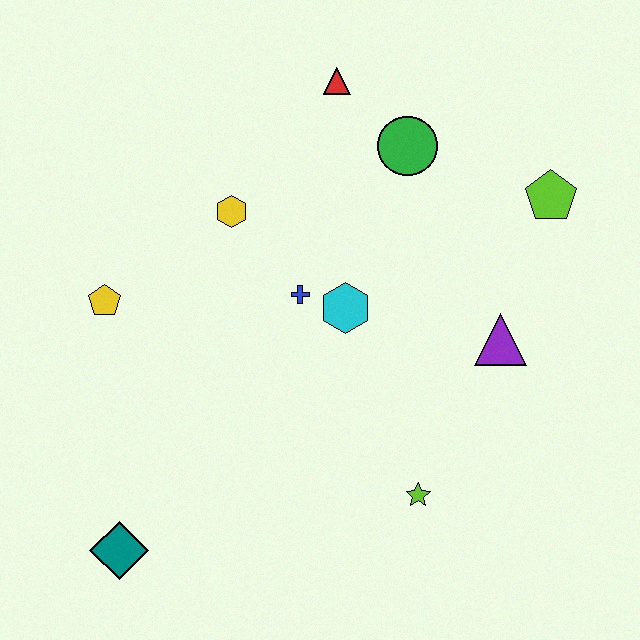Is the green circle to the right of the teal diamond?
Yes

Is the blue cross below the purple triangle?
No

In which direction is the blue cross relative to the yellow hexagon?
The blue cross is below the yellow hexagon.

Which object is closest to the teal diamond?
The yellow pentagon is closest to the teal diamond.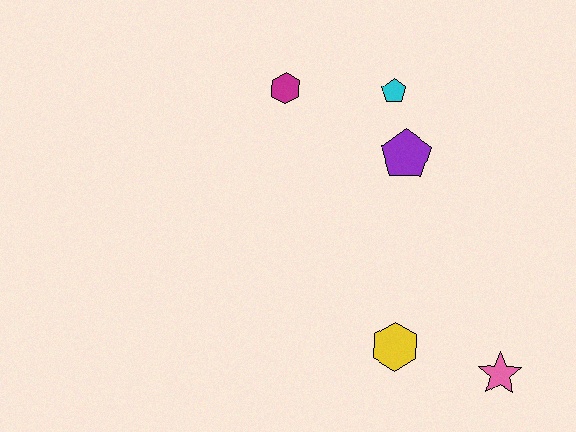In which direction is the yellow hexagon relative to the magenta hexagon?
The yellow hexagon is below the magenta hexagon.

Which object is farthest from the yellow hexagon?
The magenta hexagon is farthest from the yellow hexagon.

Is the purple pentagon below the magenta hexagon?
Yes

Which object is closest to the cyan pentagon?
The purple pentagon is closest to the cyan pentagon.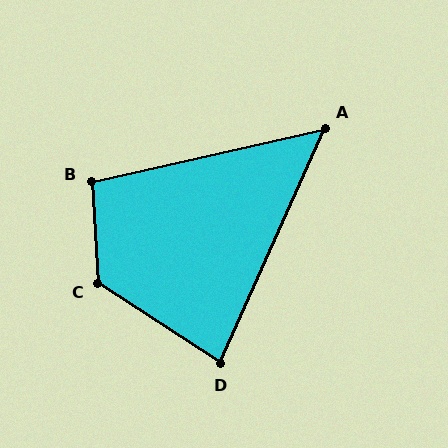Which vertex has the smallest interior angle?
A, at approximately 53 degrees.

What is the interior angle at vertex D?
Approximately 81 degrees (acute).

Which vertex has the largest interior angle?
C, at approximately 127 degrees.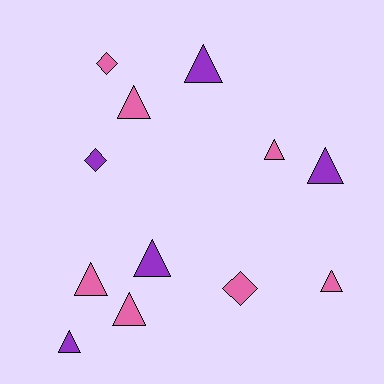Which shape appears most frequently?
Triangle, with 9 objects.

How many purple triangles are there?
There are 4 purple triangles.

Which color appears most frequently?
Pink, with 7 objects.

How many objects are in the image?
There are 12 objects.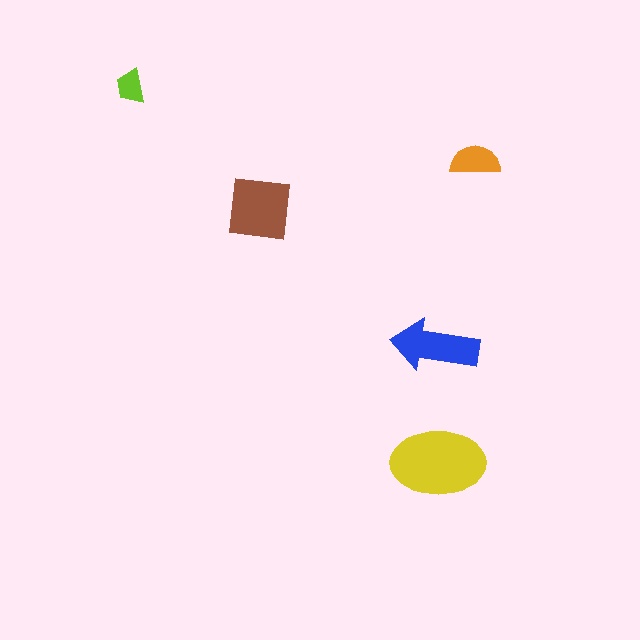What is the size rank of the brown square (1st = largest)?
2nd.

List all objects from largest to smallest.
The yellow ellipse, the brown square, the blue arrow, the orange semicircle, the lime trapezoid.